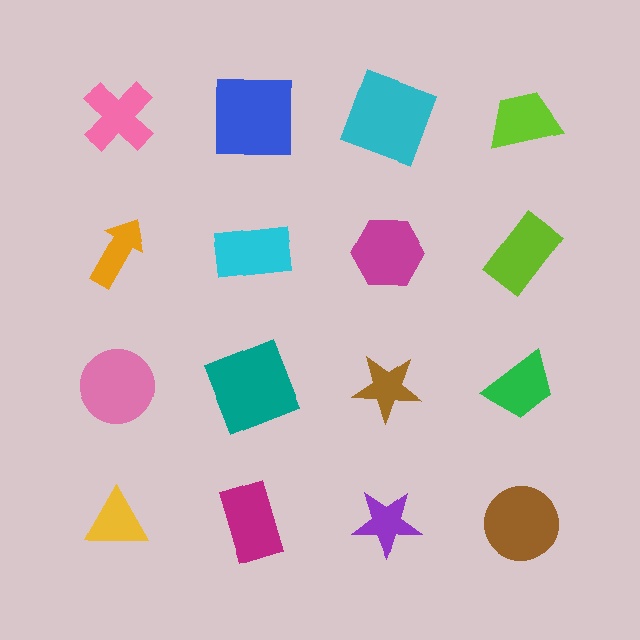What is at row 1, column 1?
A pink cross.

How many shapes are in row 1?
4 shapes.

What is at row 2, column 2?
A cyan rectangle.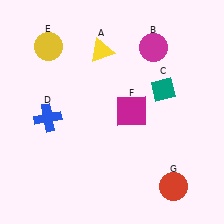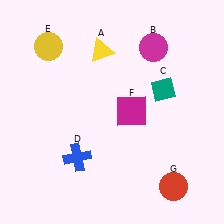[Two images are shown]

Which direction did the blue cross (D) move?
The blue cross (D) moved down.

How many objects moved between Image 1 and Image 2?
1 object moved between the two images.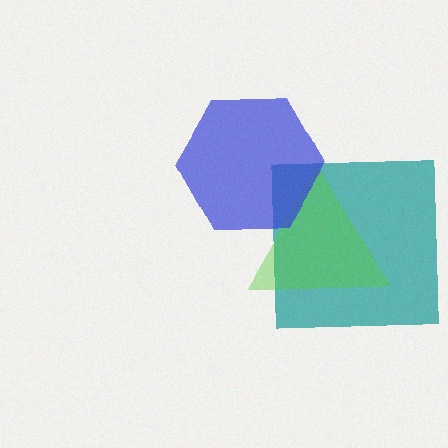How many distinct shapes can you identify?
There are 3 distinct shapes: a teal square, a lime triangle, a blue hexagon.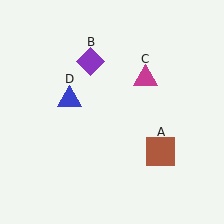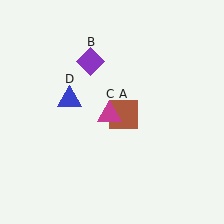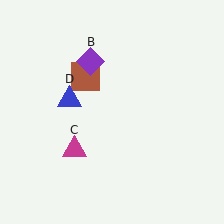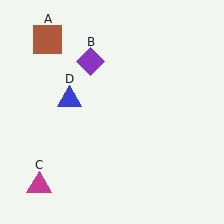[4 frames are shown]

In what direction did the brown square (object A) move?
The brown square (object A) moved up and to the left.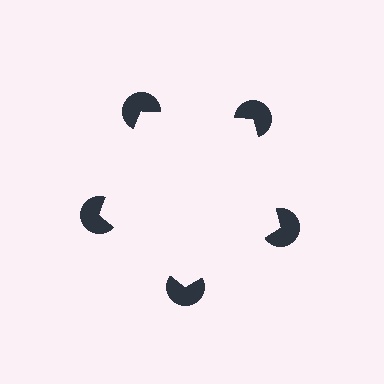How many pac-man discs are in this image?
There are 5 — one at each vertex of the illusory pentagon.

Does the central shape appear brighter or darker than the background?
It typically appears slightly brighter than the background, even though no actual brightness change is drawn.